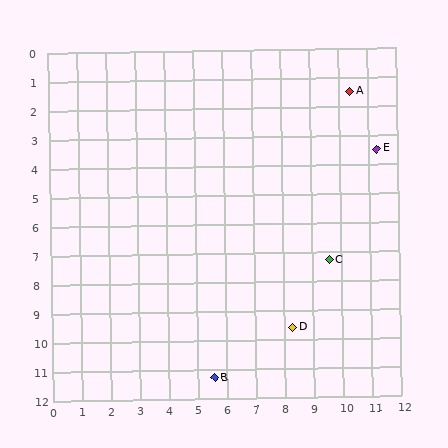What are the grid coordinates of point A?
Point A is at approximately (10.4, 1.5).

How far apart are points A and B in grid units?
Points A and B are about 10.9 grid units apart.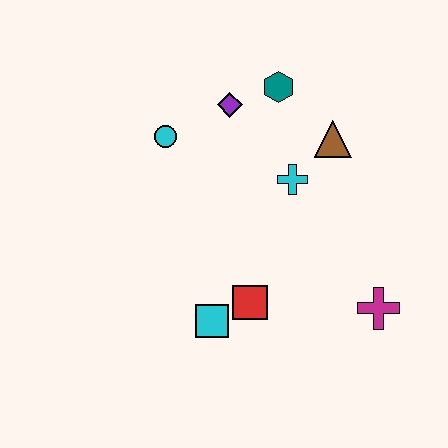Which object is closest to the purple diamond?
The teal hexagon is closest to the purple diamond.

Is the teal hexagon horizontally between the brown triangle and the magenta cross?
No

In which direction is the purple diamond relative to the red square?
The purple diamond is above the red square.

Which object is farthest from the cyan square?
The teal hexagon is farthest from the cyan square.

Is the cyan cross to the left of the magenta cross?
Yes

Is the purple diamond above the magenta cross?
Yes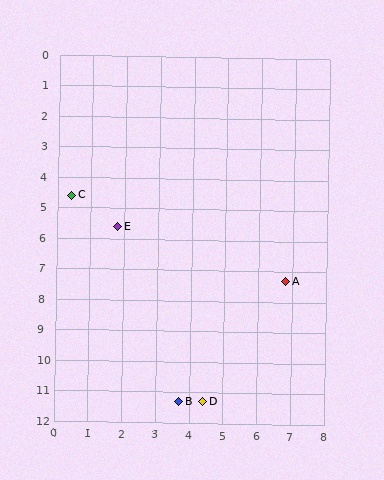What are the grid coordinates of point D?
Point D is at approximately (4.4, 11.3).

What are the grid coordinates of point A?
Point A is at approximately (6.8, 7.3).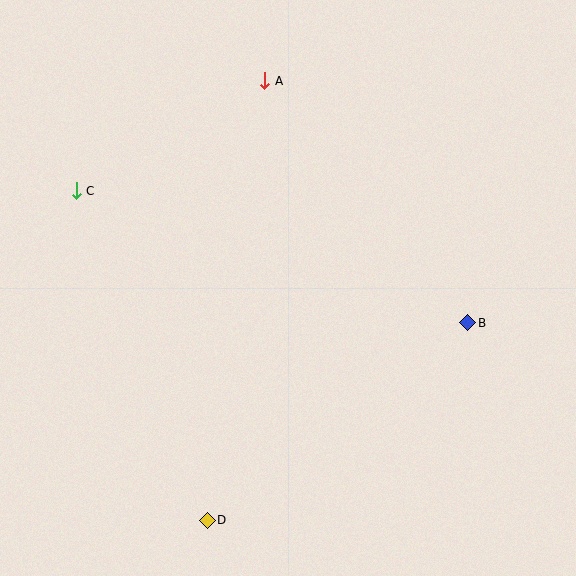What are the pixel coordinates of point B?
Point B is at (468, 323).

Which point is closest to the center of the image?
Point B at (468, 323) is closest to the center.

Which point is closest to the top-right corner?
Point A is closest to the top-right corner.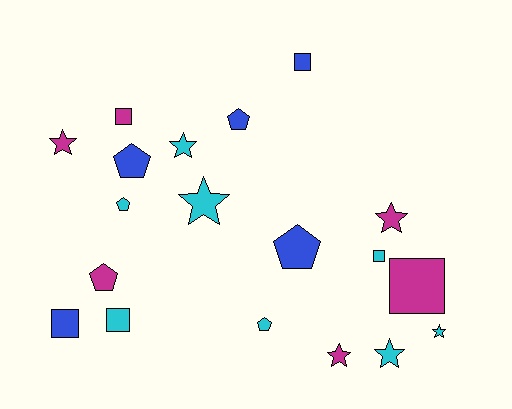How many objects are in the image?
There are 19 objects.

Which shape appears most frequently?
Star, with 7 objects.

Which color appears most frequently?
Cyan, with 8 objects.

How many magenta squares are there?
There are 2 magenta squares.